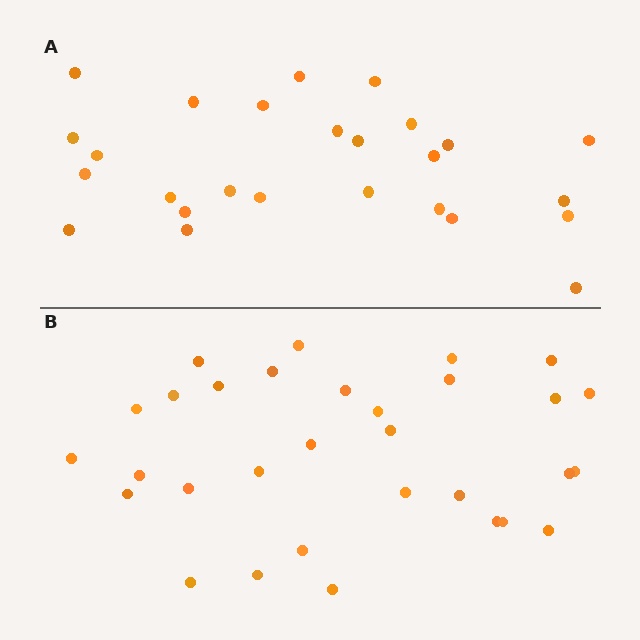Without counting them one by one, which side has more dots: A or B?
Region B (the bottom region) has more dots.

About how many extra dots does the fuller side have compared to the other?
Region B has about 5 more dots than region A.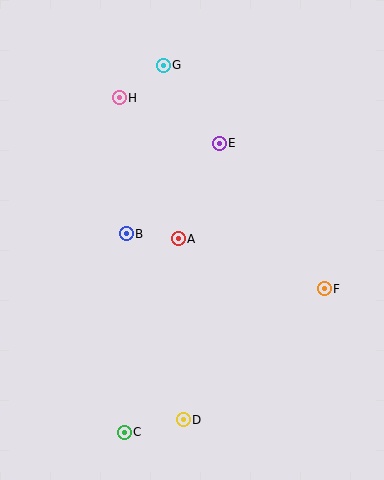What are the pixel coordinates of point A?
Point A is at (178, 239).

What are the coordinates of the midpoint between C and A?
The midpoint between C and A is at (151, 336).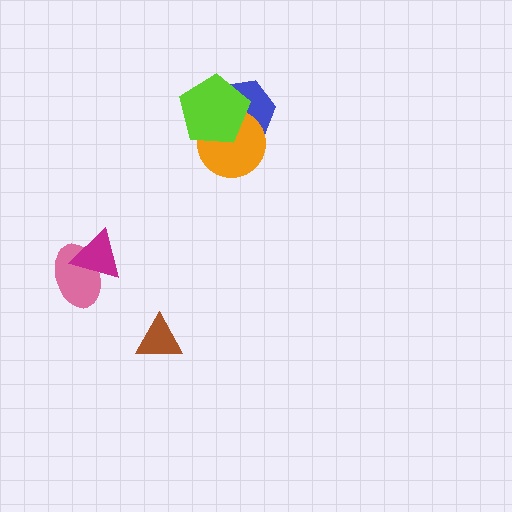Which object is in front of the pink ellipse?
The magenta triangle is in front of the pink ellipse.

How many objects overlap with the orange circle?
2 objects overlap with the orange circle.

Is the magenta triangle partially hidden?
No, no other shape covers it.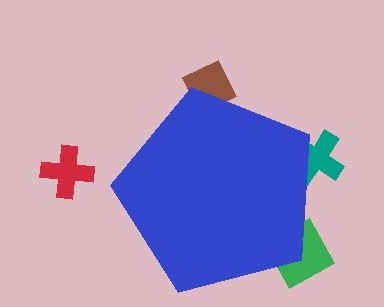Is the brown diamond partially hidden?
Yes, the brown diamond is partially hidden behind the blue pentagon.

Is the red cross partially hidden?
No, the red cross is fully visible.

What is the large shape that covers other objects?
A blue pentagon.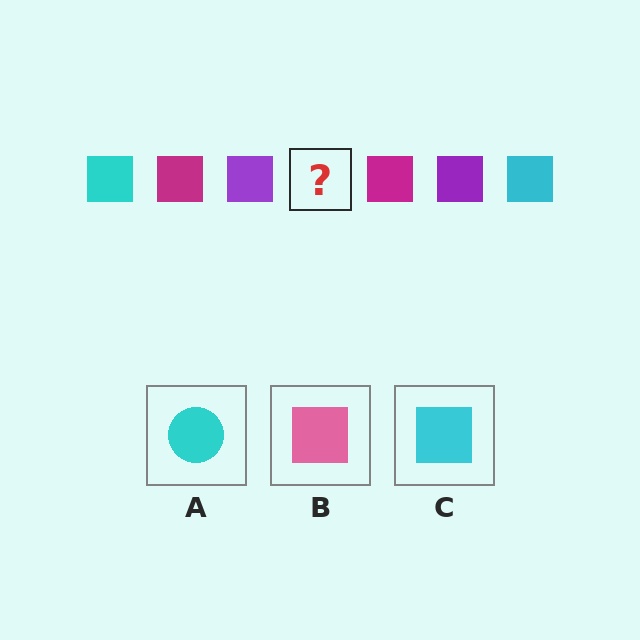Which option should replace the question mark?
Option C.